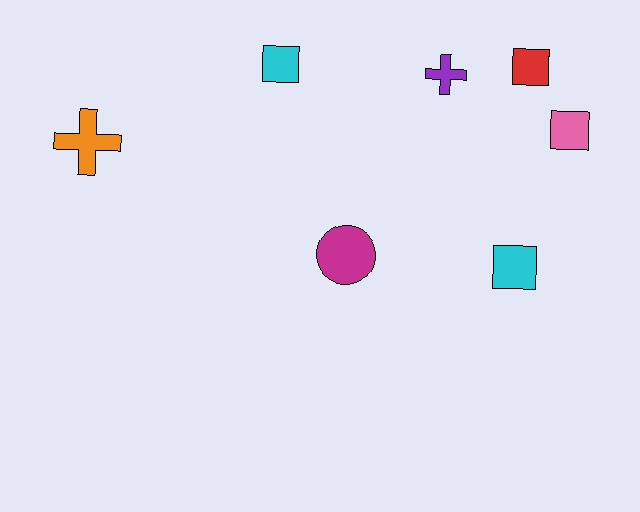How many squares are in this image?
There are 4 squares.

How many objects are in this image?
There are 7 objects.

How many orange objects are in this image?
There is 1 orange object.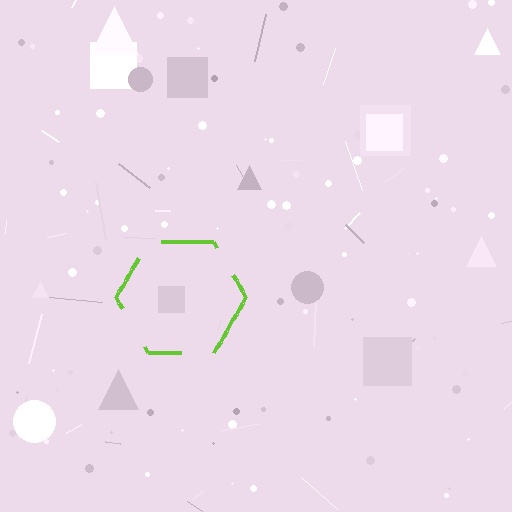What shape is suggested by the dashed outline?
The dashed outline suggests a hexagon.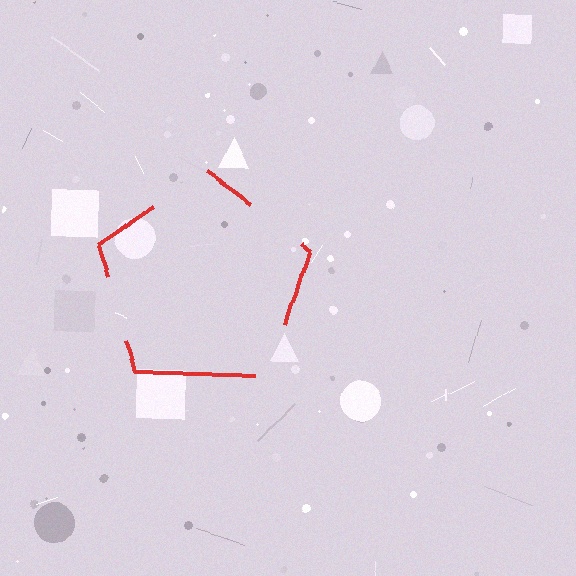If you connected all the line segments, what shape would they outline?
They would outline a pentagon.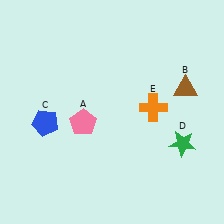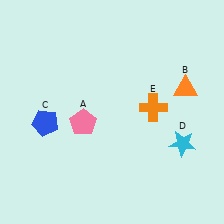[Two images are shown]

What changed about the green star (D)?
In Image 1, D is green. In Image 2, it changed to cyan.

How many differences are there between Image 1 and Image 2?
There are 2 differences between the two images.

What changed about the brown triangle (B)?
In Image 1, B is brown. In Image 2, it changed to orange.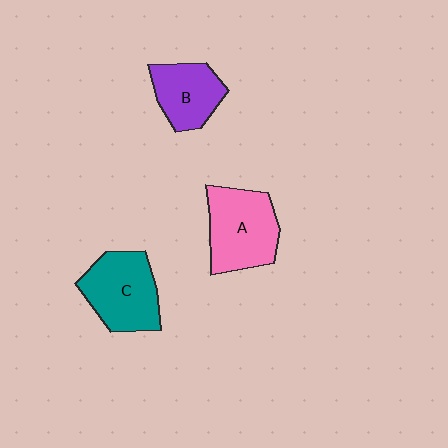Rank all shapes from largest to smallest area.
From largest to smallest: A (pink), C (teal), B (purple).